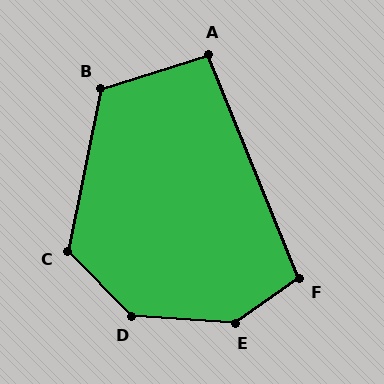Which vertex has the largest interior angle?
E, at approximately 141 degrees.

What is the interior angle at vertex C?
Approximately 124 degrees (obtuse).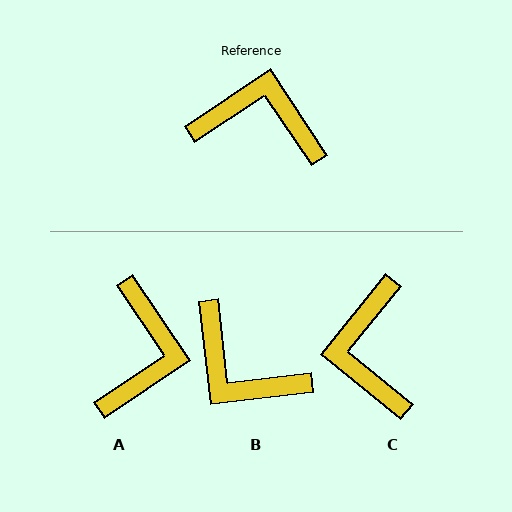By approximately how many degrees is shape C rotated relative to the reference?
Approximately 107 degrees counter-clockwise.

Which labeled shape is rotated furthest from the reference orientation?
B, about 153 degrees away.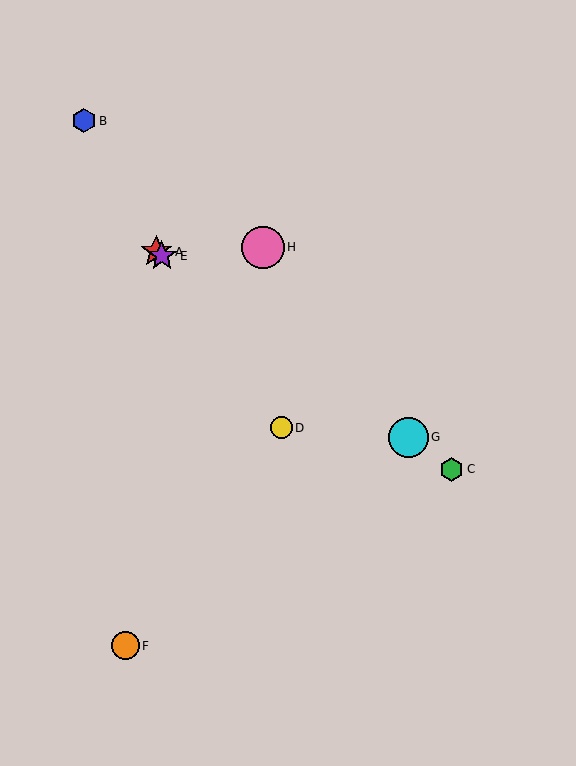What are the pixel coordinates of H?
Object H is at (263, 247).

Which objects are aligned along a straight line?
Objects A, C, E, G are aligned along a straight line.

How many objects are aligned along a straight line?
4 objects (A, C, E, G) are aligned along a straight line.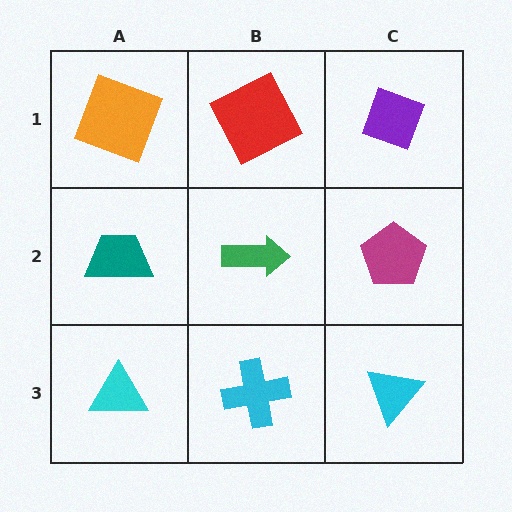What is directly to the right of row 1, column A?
A red square.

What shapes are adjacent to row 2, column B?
A red square (row 1, column B), a cyan cross (row 3, column B), a teal trapezoid (row 2, column A), a magenta pentagon (row 2, column C).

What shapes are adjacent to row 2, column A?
An orange square (row 1, column A), a cyan triangle (row 3, column A), a green arrow (row 2, column B).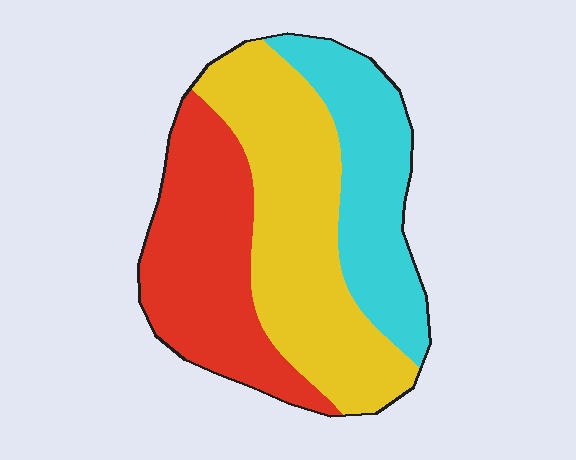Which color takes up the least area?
Cyan, at roughly 25%.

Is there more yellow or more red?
Yellow.